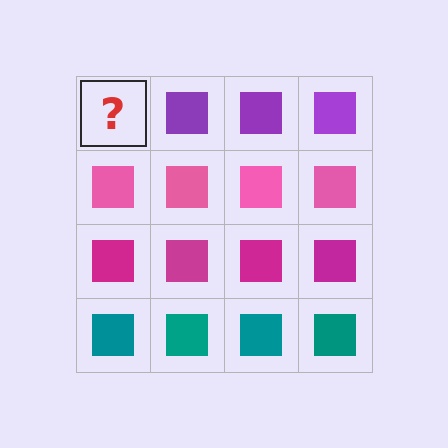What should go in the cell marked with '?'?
The missing cell should contain a purple square.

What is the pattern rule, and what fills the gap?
The rule is that each row has a consistent color. The gap should be filled with a purple square.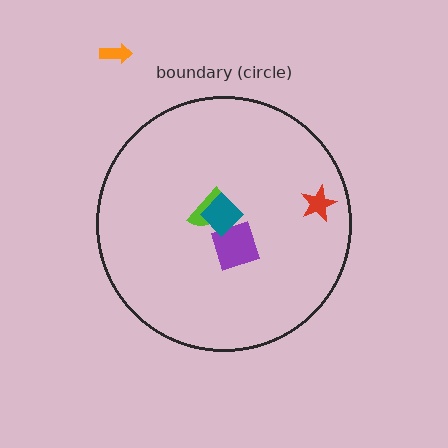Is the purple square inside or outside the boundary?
Inside.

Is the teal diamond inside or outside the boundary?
Inside.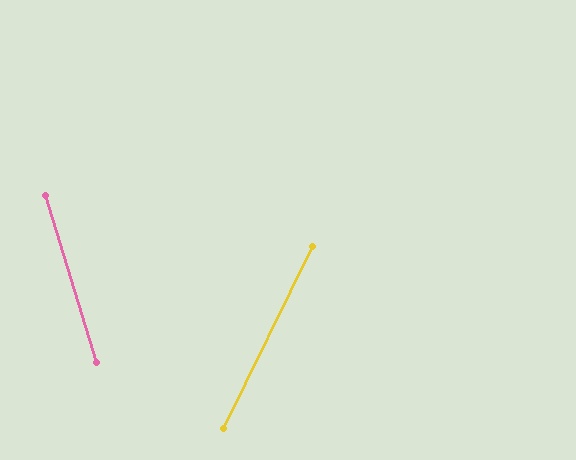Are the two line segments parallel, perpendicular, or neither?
Neither parallel nor perpendicular — they differ by about 43°.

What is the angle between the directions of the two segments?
Approximately 43 degrees.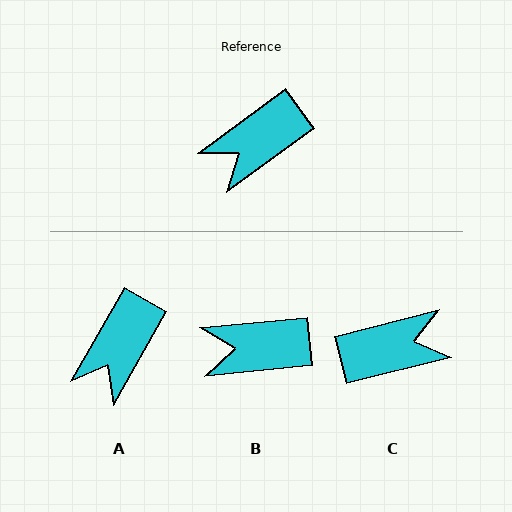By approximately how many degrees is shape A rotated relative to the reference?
Approximately 24 degrees counter-clockwise.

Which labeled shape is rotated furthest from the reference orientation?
C, about 158 degrees away.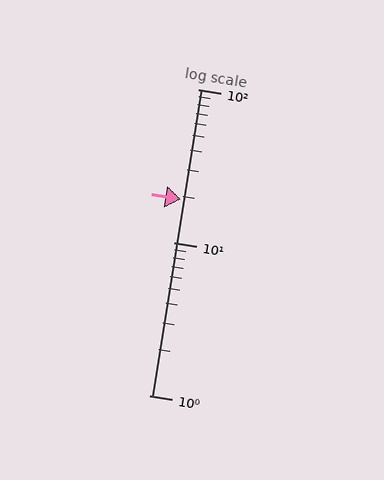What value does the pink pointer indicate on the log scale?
The pointer indicates approximately 19.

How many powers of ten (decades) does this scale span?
The scale spans 2 decades, from 1 to 100.